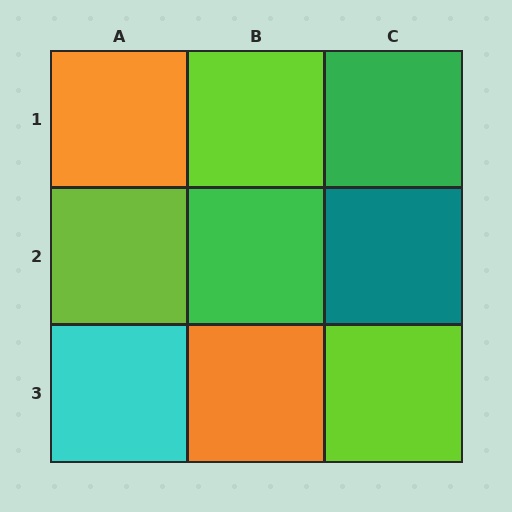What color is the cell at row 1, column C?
Green.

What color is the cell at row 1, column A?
Orange.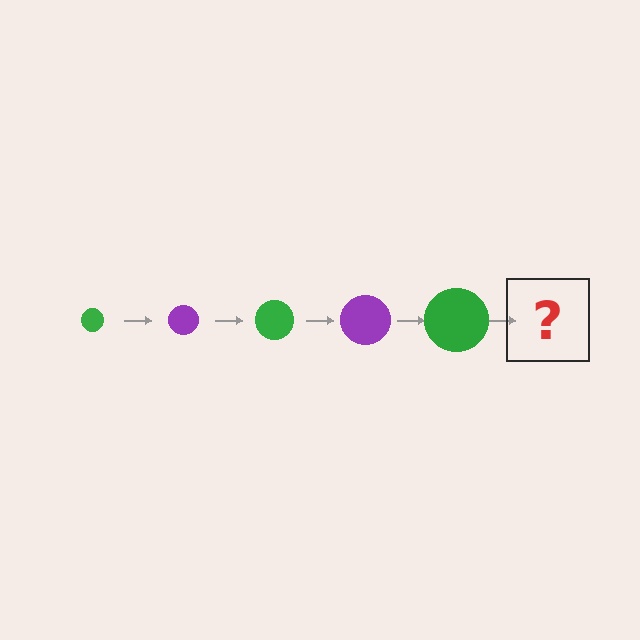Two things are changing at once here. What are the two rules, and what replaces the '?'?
The two rules are that the circle grows larger each step and the color cycles through green and purple. The '?' should be a purple circle, larger than the previous one.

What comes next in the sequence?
The next element should be a purple circle, larger than the previous one.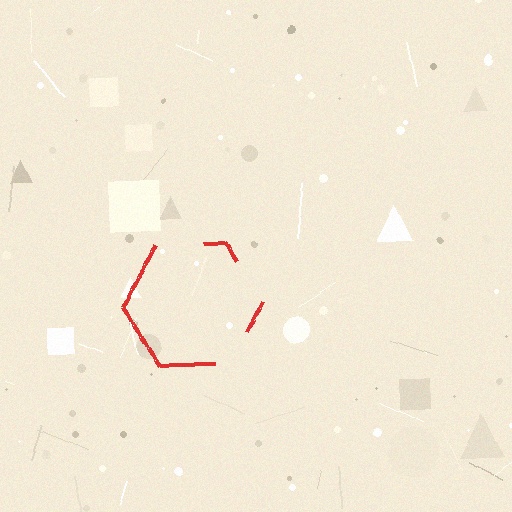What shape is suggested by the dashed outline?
The dashed outline suggests a hexagon.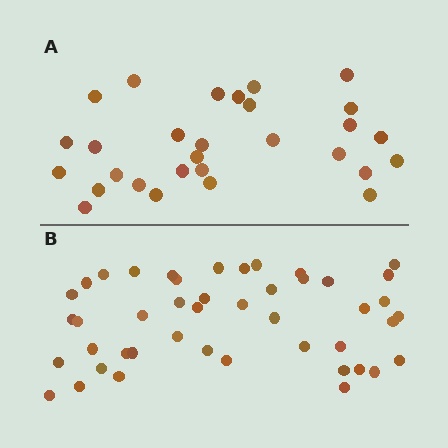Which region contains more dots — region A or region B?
Region B (the bottom region) has more dots.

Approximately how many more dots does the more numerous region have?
Region B has approximately 15 more dots than region A.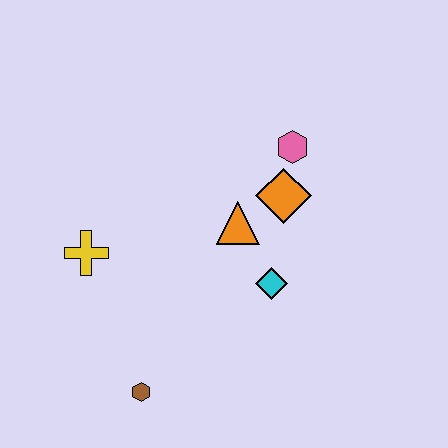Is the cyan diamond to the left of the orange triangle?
No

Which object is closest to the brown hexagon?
The yellow cross is closest to the brown hexagon.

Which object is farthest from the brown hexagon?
The pink hexagon is farthest from the brown hexagon.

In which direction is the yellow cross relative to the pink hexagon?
The yellow cross is to the left of the pink hexagon.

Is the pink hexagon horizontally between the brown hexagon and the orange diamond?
No